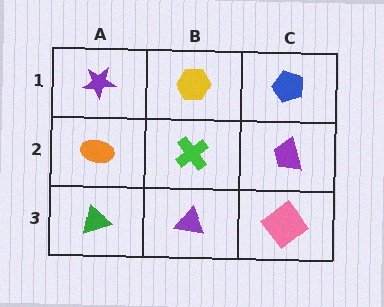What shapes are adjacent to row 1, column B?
A green cross (row 2, column B), a purple star (row 1, column A), a blue pentagon (row 1, column C).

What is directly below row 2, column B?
A purple triangle.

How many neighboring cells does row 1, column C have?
2.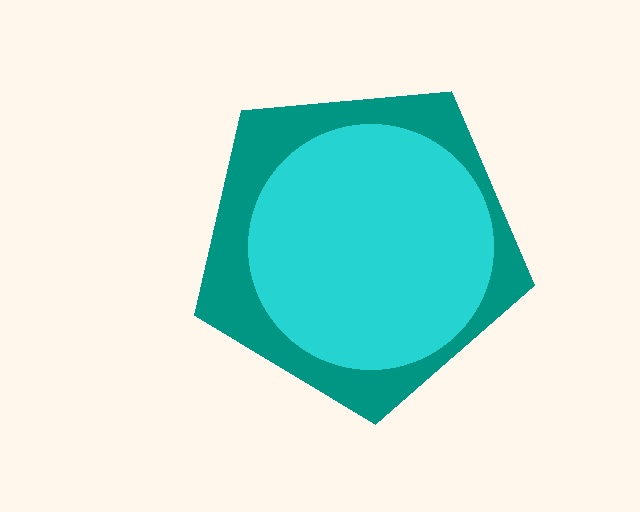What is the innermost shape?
The cyan circle.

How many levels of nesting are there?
2.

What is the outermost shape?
The teal pentagon.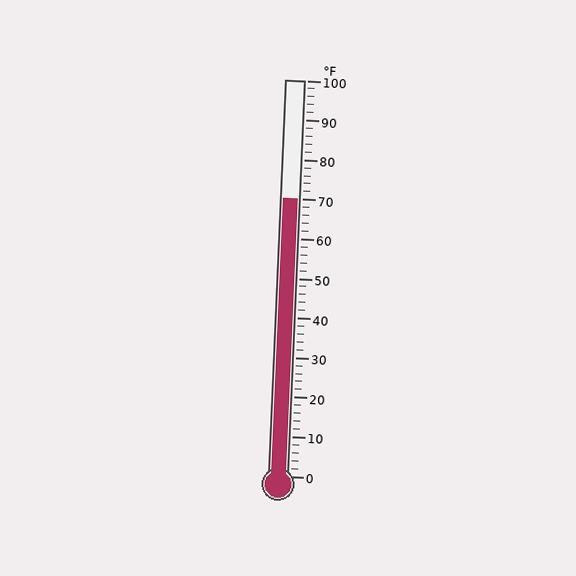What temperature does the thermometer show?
The thermometer shows approximately 70°F.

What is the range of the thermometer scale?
The thermometer scale ranges from 0°F to 100°F.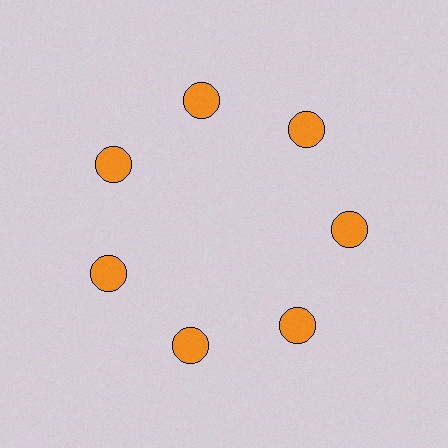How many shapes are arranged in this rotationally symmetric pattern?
There are 7 shapes, arranged in 7 groups of 1.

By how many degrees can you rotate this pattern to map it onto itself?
The pattern maps onto itself every 51 degrees of rotation.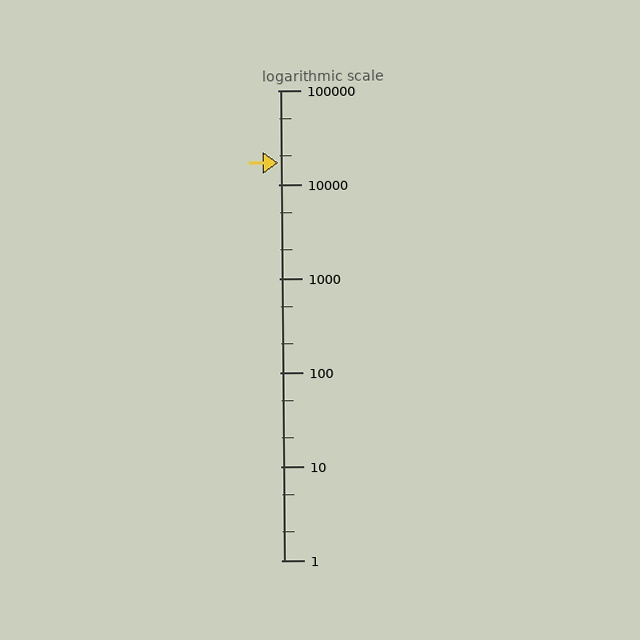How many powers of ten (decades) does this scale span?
The scale spans 5 decades, from 1 to 100000.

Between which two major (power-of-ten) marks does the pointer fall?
The pointer is between 10000 and 100000.